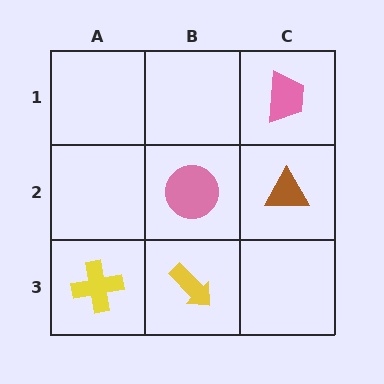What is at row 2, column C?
A brown triangle.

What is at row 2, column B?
A pink circle.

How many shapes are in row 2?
2 shapes.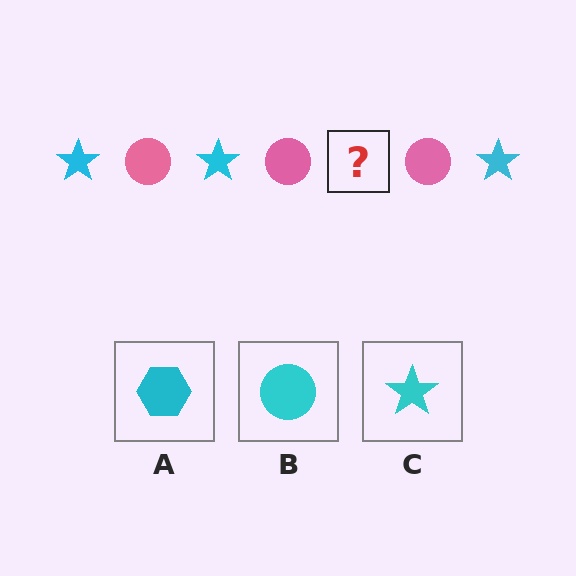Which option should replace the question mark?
Option C.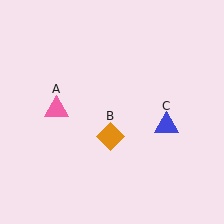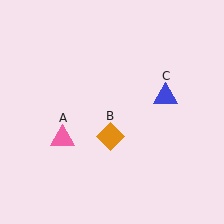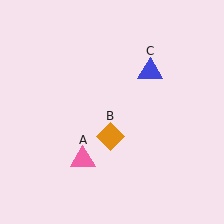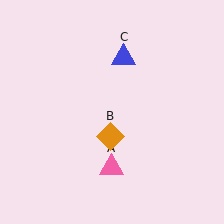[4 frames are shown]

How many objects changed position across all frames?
2 objects changed position: pink triangle (object A), blue triangle (object C).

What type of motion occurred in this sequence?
The pink triangle (object A), blue triangle (object C) rotated counterclockwise around the center of the scene.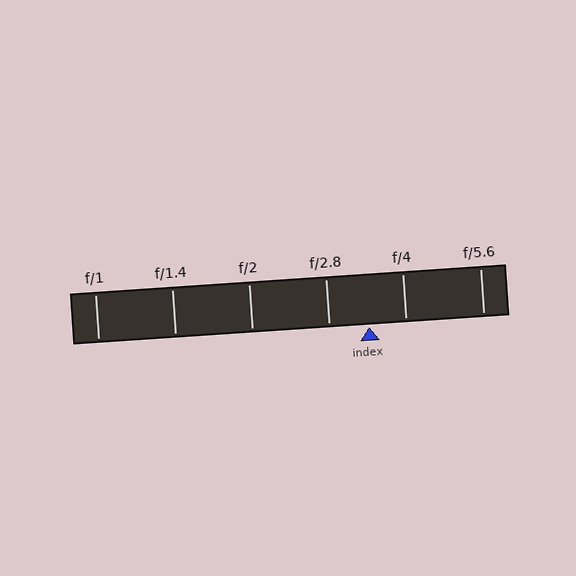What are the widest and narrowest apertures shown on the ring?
The widest aperture shown is f/1 and the narrowest is f/5.6.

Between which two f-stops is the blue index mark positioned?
The index mark is between f/2.8 and f/4.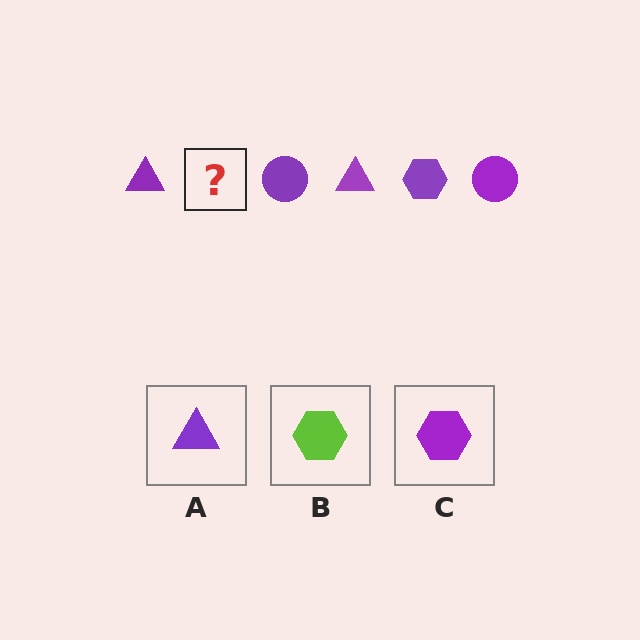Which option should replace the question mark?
Option C.